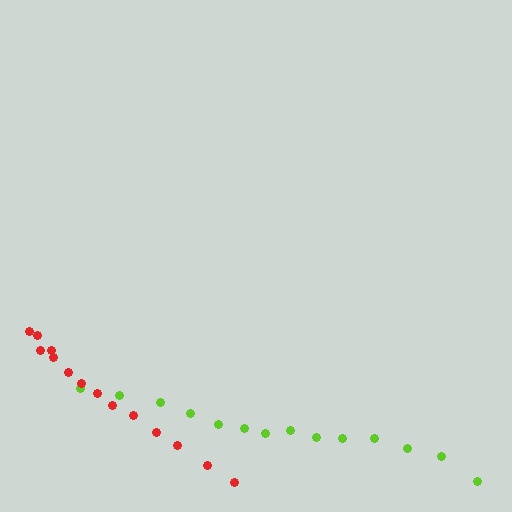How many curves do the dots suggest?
There are 2 distinct paths.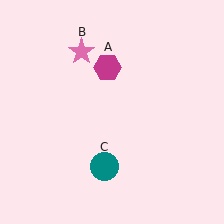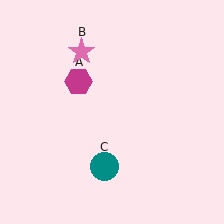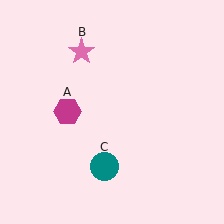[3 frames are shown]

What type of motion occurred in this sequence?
The magenta hexagon (object A) rotated counterclockwise around the center of the scene.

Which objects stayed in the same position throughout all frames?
Pink star (object B) and teal circle (object C) remained stationary.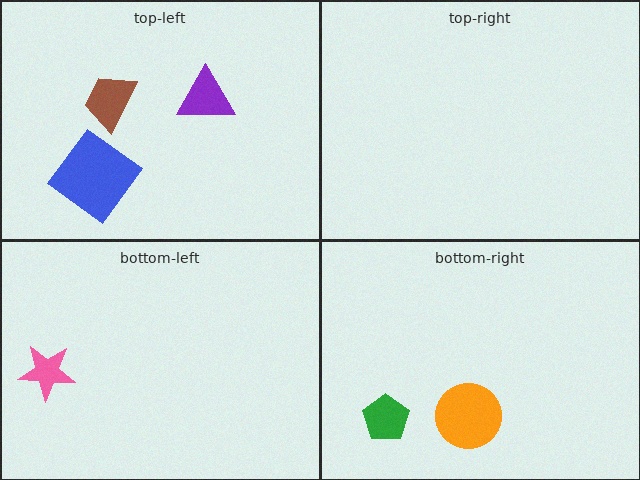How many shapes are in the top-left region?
3.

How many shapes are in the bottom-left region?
1.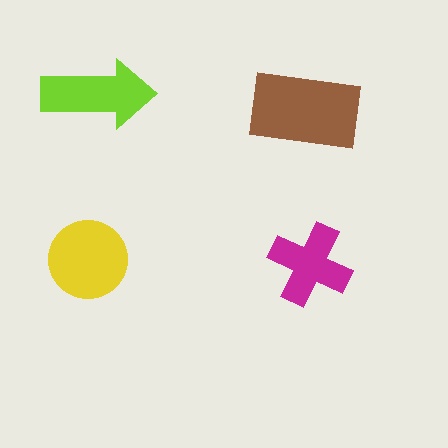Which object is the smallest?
The magenta cross.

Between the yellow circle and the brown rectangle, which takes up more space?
The brown rectangle.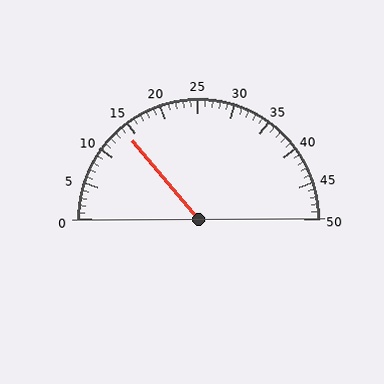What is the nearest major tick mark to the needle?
The nearest major tick mark is 15.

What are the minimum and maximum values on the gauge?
The gauge ranges from 0 to 50.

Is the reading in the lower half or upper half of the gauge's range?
The reading is in the lower half of the range (0 to 50).